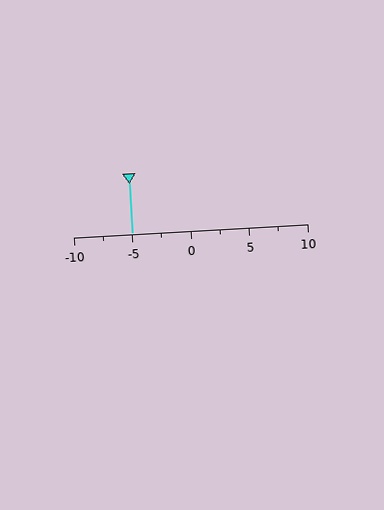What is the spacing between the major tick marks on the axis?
The major ticks are spaced 5 apart.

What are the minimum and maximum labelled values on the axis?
The axis runs from -10 to 10.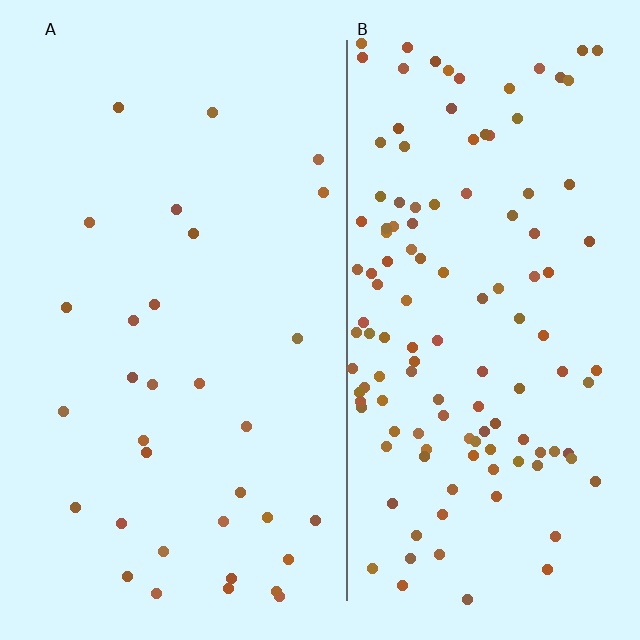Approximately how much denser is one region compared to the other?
Approximately 4.0× — region B over region A.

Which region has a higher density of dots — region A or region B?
B (the right).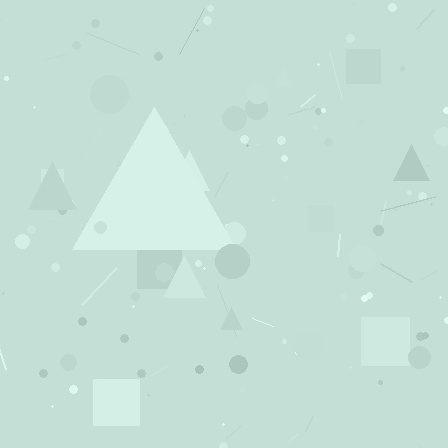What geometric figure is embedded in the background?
A triangle is embedded in the background.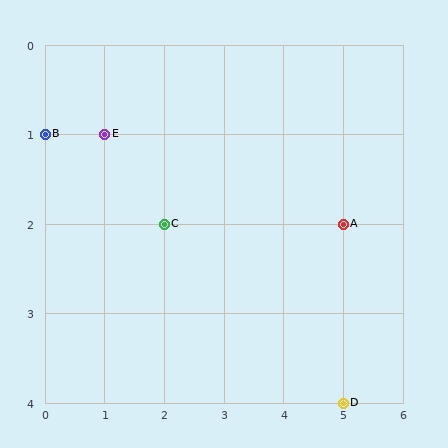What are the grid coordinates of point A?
Point A is at grid coordinates (5, 2).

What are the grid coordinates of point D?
Point D is at grid coordinates (5, 4).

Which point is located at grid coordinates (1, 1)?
Point E is at (1, 1).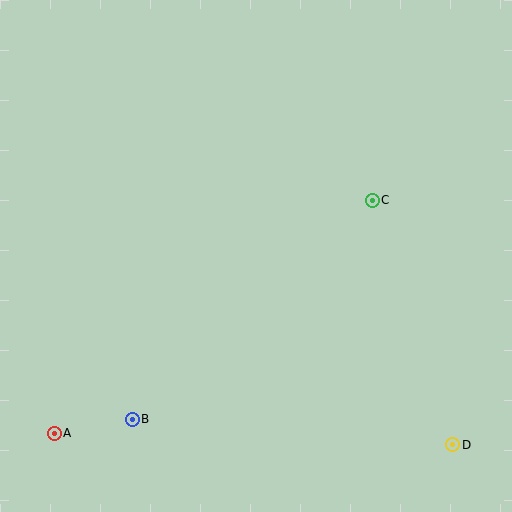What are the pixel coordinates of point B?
Point B is at (132, 419).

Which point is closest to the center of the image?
Point C at (372, 200) is closest to the center.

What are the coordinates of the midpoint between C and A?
The midpoint between C and A is at (213, 317).